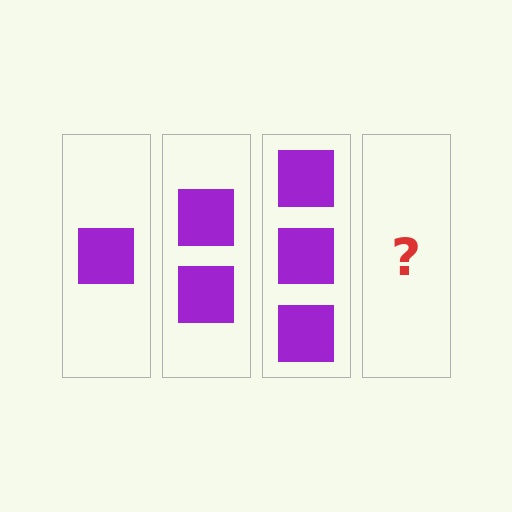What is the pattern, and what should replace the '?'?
The pattern is that each step adds one more square. The '?' should be 4 squares.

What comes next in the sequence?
The next element should be 4 squares.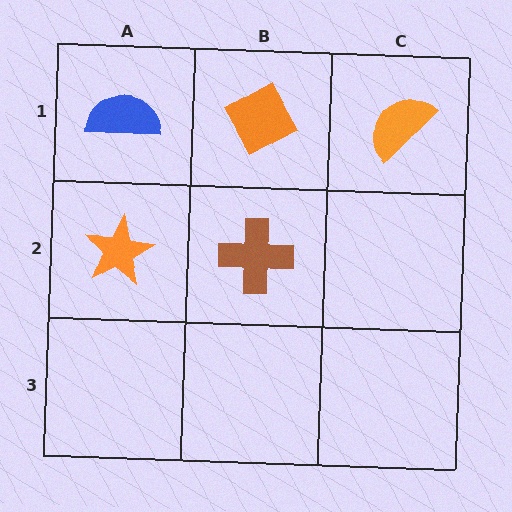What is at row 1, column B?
An orange diamond.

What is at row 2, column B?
A brown cross.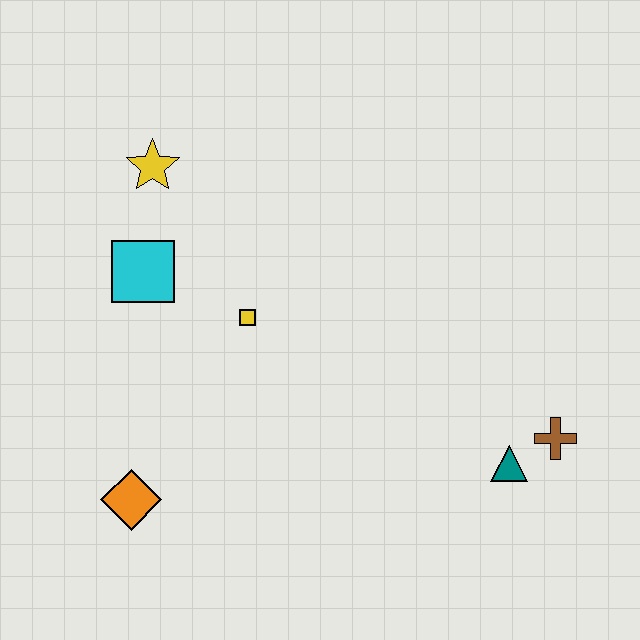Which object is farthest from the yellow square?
The brown cross is farthest from the yellow square.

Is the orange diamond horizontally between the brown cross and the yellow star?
No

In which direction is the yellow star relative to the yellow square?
The yellow star is above the yellow square.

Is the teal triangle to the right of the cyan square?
Yes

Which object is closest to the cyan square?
The yellow star is closest to the cyan square.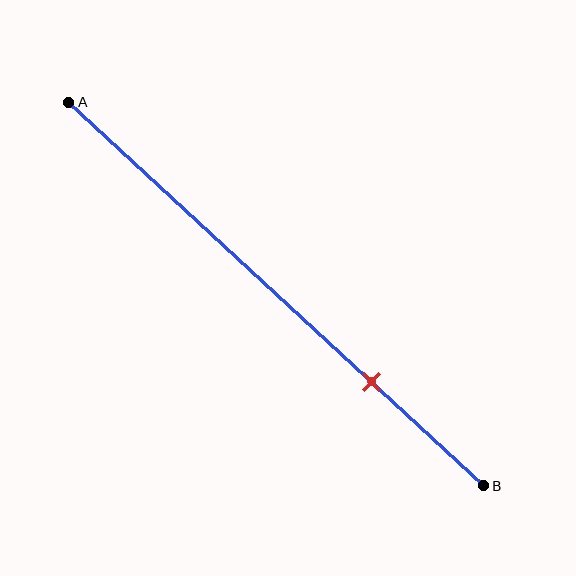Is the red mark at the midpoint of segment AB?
No, the mark is at about 75% from A, not at the 50% midpoint.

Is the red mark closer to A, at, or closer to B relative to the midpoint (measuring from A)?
The red mark is closer to point B than the midpoint of segment AB.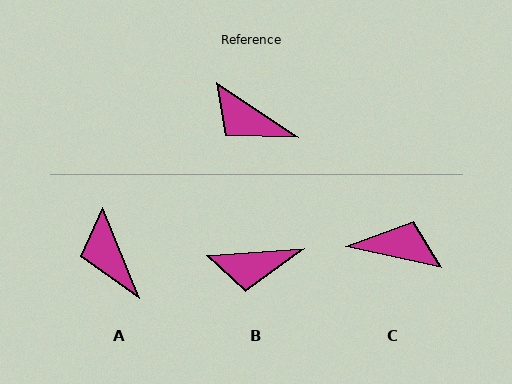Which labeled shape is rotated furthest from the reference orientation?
C, about 159 degrees away.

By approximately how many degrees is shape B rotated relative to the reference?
Approximately 38 degrees counter-clockwise.